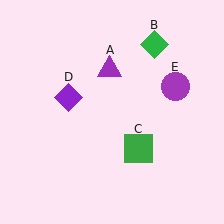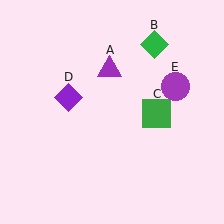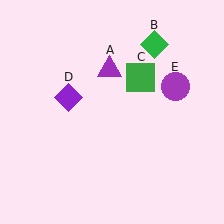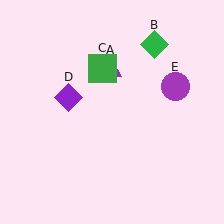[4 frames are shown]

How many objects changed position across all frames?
1 object changed position: green square (object C).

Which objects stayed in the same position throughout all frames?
Purple triangle (object A) and green diamond (object B) and purple diamond (object D) and purple circle (object E) remained stationary.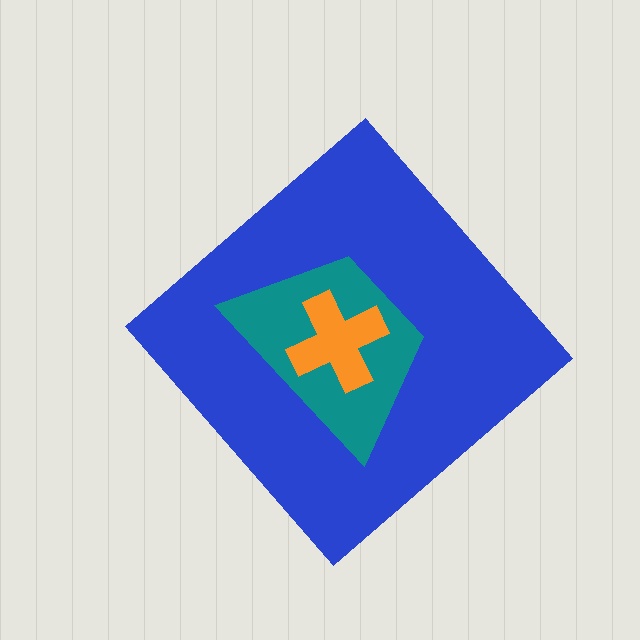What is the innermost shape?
The orange cross.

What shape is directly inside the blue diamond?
The teal trapezoid.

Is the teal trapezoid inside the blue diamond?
Yes.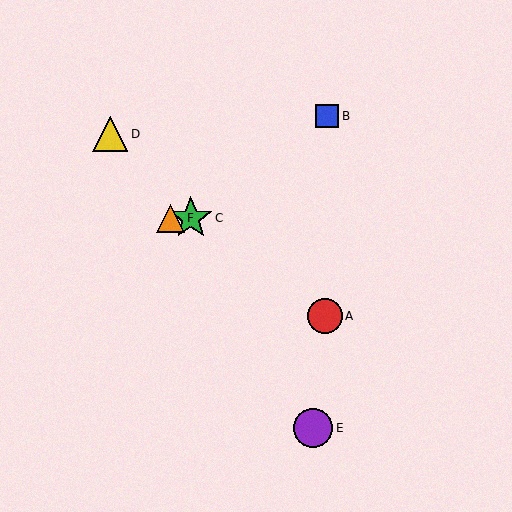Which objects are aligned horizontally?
Objects C, F are aligned horizontally.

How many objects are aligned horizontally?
2 objects (C, F) are aligned horizontally.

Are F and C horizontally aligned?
Yes, both are at y≈218.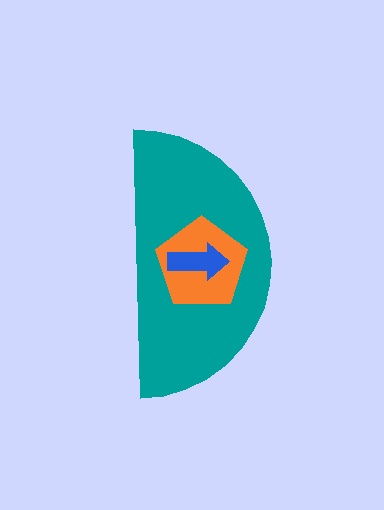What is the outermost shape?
The teal semicircle.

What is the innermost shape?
The blue arrow.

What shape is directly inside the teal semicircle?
The orange pentagon.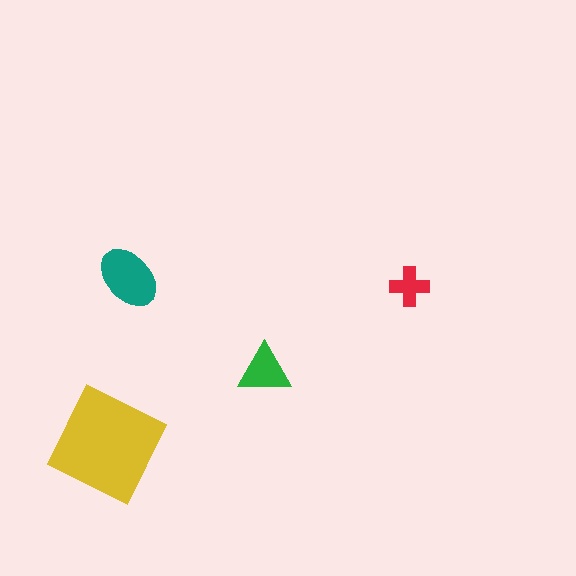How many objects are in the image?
There are 4 objects in the image.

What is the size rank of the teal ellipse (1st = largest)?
2nd.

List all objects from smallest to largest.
The red cross, the green triangle, the teal ellipse, the yellow diamond.